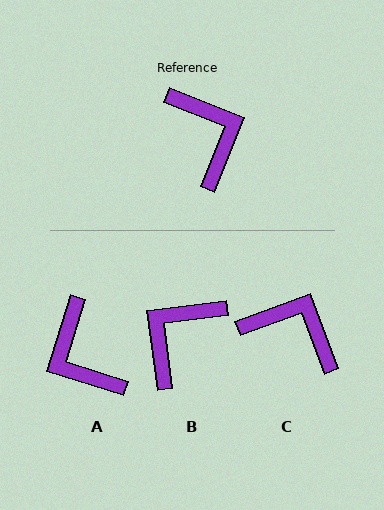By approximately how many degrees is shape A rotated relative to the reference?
Approximately 176 degrees clockwise.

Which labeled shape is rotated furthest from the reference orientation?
A, about 176 degrees away.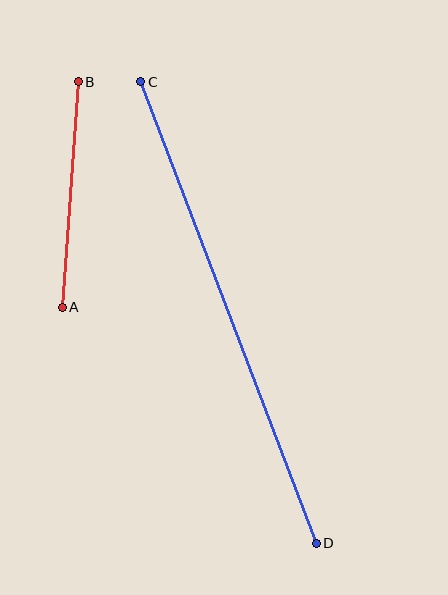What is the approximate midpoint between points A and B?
The midpoint is at approximately (70, 194) pixels.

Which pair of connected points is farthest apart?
Points C and D are farthest apart.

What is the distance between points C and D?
The distance is approximately 494 pixels.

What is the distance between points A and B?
The distance is approximately 226 pixels.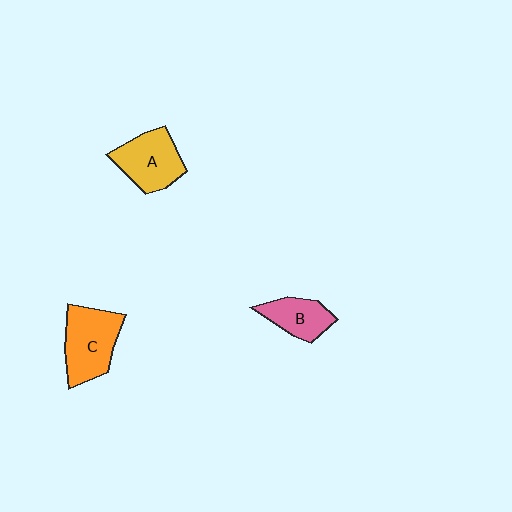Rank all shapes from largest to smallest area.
From largest to smallest: C (orange), A (yellow), B (pink).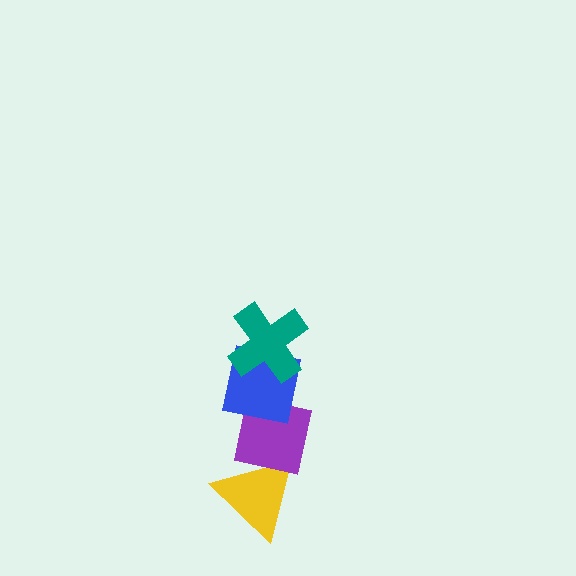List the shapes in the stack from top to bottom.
From top to bottom: the teal cross, the blue square, the purple square, the yellow triangle.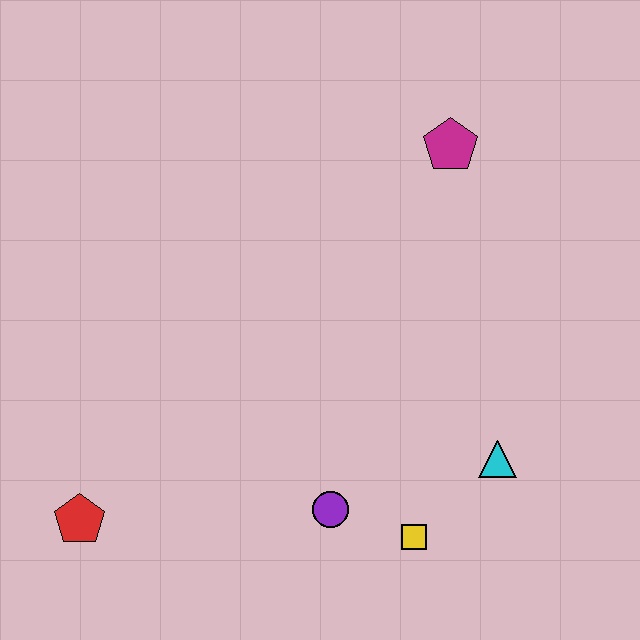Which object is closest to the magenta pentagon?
The cyan triangle is closest to the magenta pentagon.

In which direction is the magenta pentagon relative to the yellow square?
The magenta pentagon is above the yellow square.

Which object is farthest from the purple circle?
The magenta pentagon is farthest from the purple circle.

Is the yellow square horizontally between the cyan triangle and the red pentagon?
Yes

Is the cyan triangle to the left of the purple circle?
No